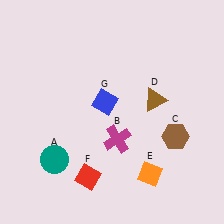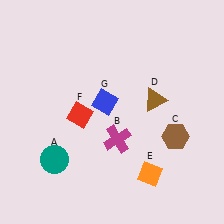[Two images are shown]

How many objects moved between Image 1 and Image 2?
1 object moved between the two images.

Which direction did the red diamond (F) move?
The red diamond (F) moved up.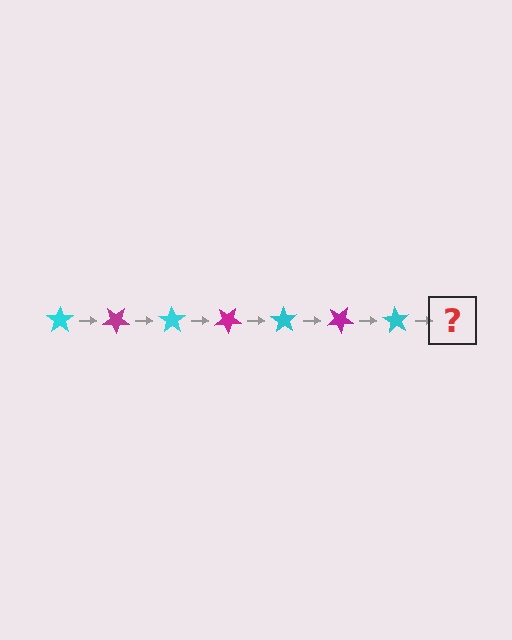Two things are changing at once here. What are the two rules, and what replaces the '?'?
The two rules are that it rotates 35 degrees each step and the color cycles through cyan and magenta. The '?' should be a magenta star, rotated 245 degrees from the start.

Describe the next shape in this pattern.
It should be a magenta star, rotated 245 degrees from the start.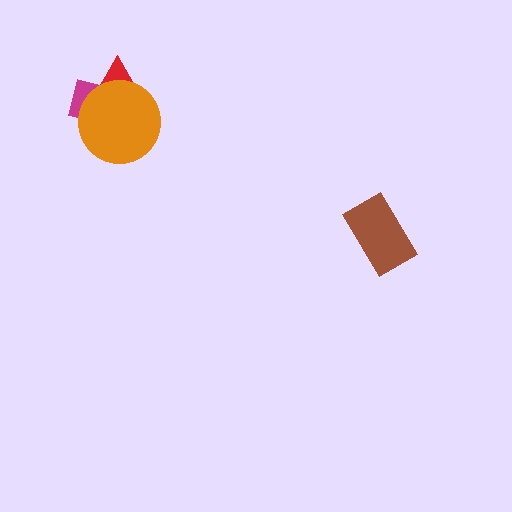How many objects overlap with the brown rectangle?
0 objects overlap with the brown rectangle.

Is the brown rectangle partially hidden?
No, no other shape covers it.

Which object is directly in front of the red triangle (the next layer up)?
The magenta square is directly in front of the red triangle.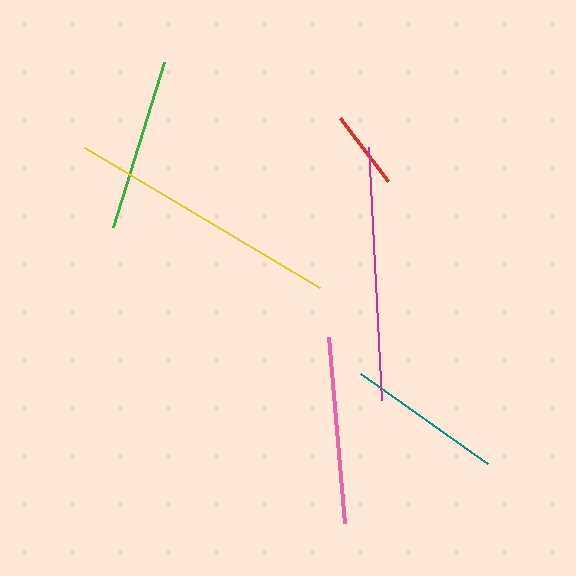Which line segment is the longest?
The yellow line is the longest at approximately 273 pixels.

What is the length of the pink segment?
The pink segment is approximately 186 pixels long.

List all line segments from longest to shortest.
From longest to shortest: yellow, magenta, pink, green, teal, red.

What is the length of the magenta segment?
The magenta segment is approximately 253 pixels long.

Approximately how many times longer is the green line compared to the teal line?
The green line is approximately 1.1 times the length of the teal line.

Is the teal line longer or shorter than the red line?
The teal line is longer than the red line.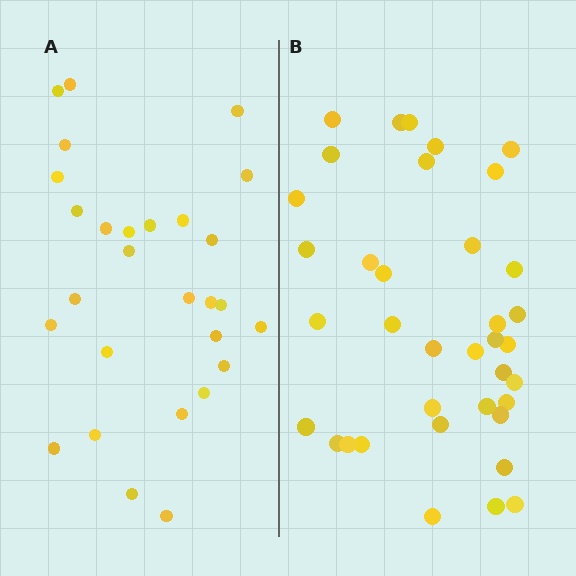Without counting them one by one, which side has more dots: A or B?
Region B (the right region) has more dots.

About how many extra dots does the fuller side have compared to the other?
Region B has roughly 8 or so more dots than region A.